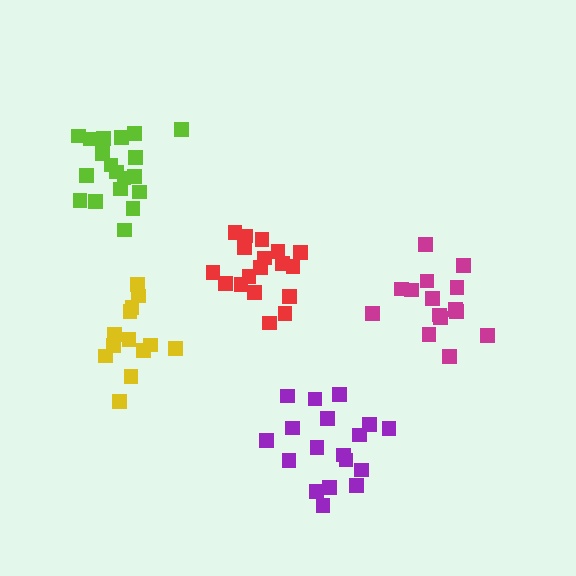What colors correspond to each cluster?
The clusters are colored: red, purple, yellow, lime, magenta.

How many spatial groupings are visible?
There are 5 spatial groupings.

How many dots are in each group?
Group 1: 18 dots, Group 2: 18 dots, Group 3: 13 dots, Group 4: 19 dots, Group 5: 15 dots (83 total).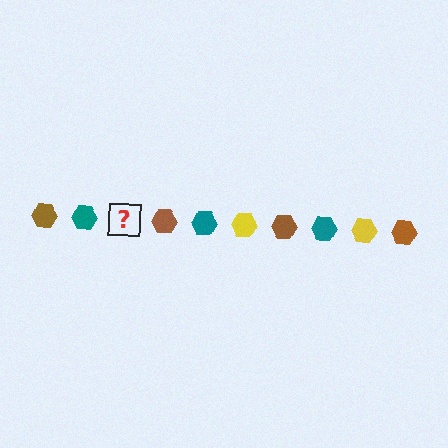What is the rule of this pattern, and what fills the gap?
The rule is that the pattern cycles through brown, teal, yellow hexagons. The gap should be filled with a yellow hexagon.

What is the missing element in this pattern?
The missing element is a yellow hexagon.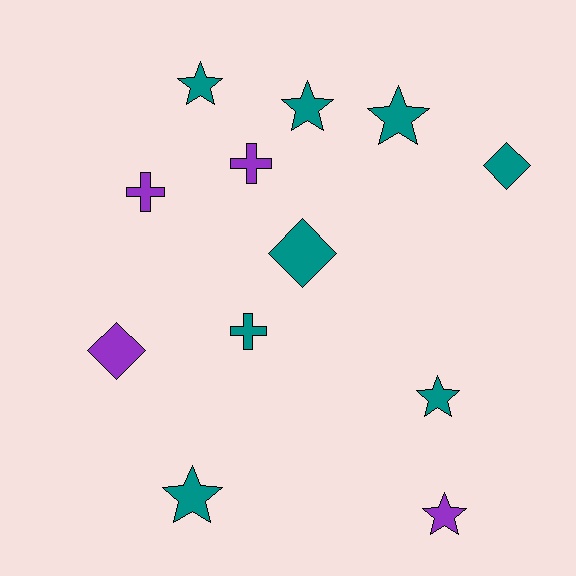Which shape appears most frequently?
Star, with 6 objects.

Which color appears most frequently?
Teal, with 8 objects.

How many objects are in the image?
There are 12 objects.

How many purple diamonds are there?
There is 1 purple diamond.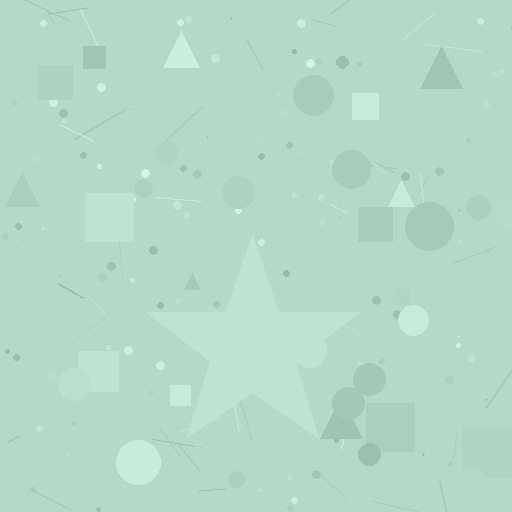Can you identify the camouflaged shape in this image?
The camouflaged shape is a star.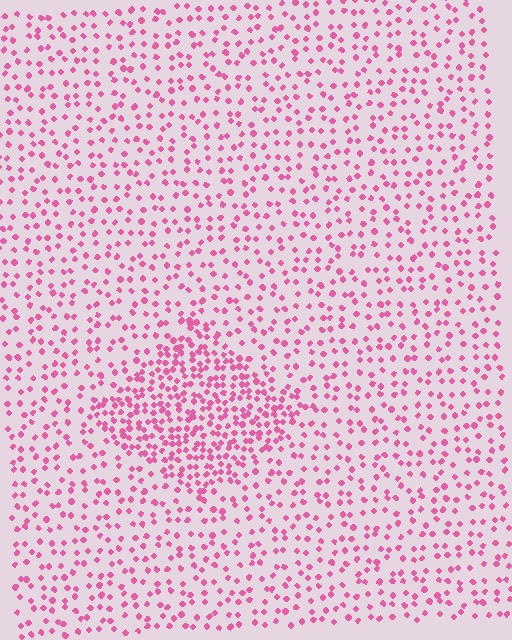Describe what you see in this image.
The image contains small pink elements arranged at two different densities. A diamond-shaped region is visible where the elements are more densely packed than the surrounding area.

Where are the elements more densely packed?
The elements are more densely packed inside the diamond boundary.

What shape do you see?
I see a diamond.